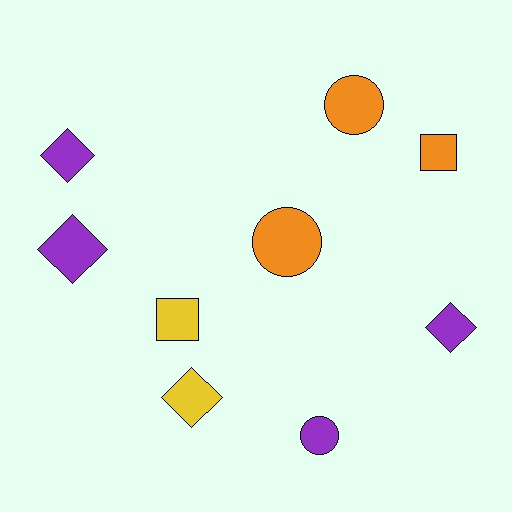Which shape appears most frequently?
Diamond, with 4 objects.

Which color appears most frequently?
Purple, with 4 objects.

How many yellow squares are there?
There is 1 yellow square.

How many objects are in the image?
There are 9 objects.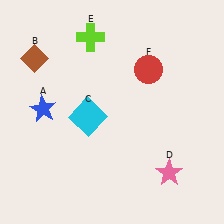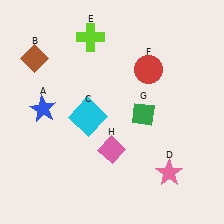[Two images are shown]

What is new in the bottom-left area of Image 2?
A pink diamond (H) was added in the bottom-left area of Image 2.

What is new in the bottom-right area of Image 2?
A green diamond (G) was added in the bottom-right area of Image 2.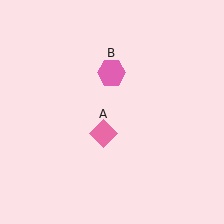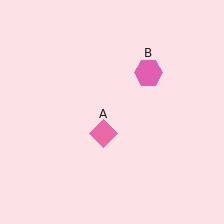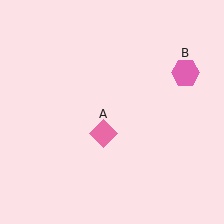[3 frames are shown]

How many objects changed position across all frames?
1 object changed position: pink hexagon (object B).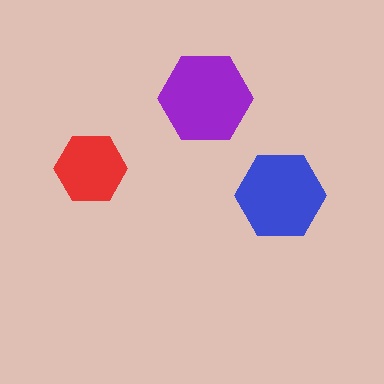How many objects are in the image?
There are 3 objects in the image.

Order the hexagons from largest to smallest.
the purple one, the blue one, the red one.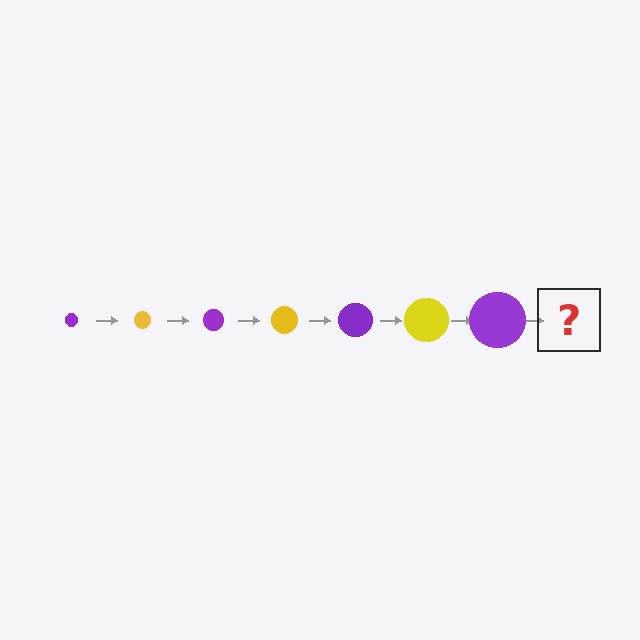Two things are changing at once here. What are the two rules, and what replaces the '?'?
The two rules are that the circle grows larger each step and the color cycles through purple and yellow. The '?' should be a yellow circle, larger than the previous one.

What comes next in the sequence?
The next element should be a yellow circle, larger than the previous one.